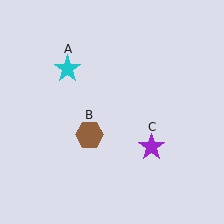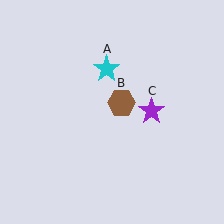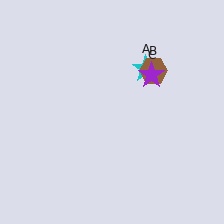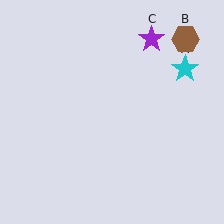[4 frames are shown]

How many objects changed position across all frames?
3 objects changed position: cyan star (object A), brown hexagon (object B), purple star (object C).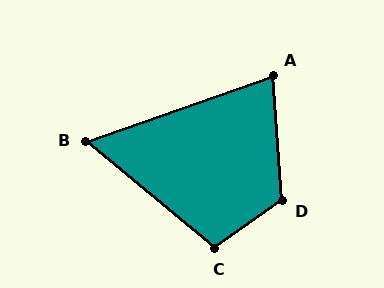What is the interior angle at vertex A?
Approximately 75 degrees (acute).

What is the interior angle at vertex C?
Approximately 105 degrees (obtuse).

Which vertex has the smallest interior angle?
B, at approximately 59 degrees.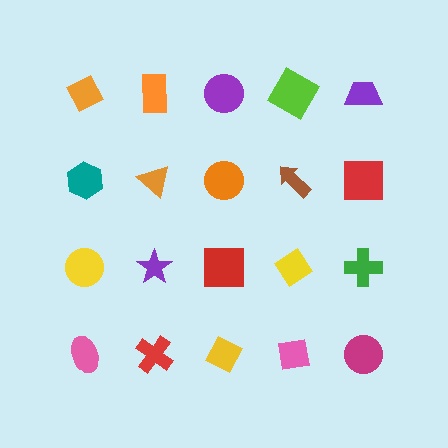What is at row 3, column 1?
A yellow circle.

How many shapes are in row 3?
5 shapes.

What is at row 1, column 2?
An orange rectangle.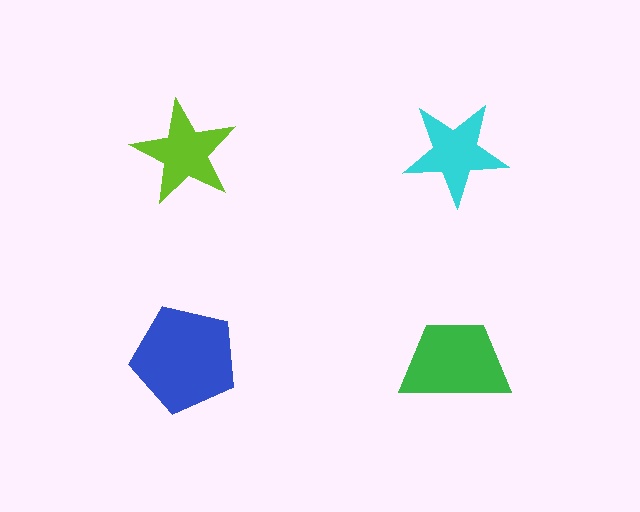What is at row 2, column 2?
A green trapezoid.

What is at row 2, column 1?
A blue pentagon.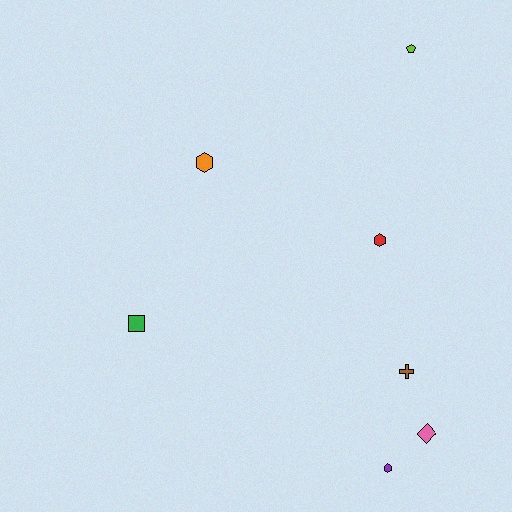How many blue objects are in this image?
There are no blue objects.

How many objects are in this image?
There are 7 objects.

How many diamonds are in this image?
There is 1 diamond.